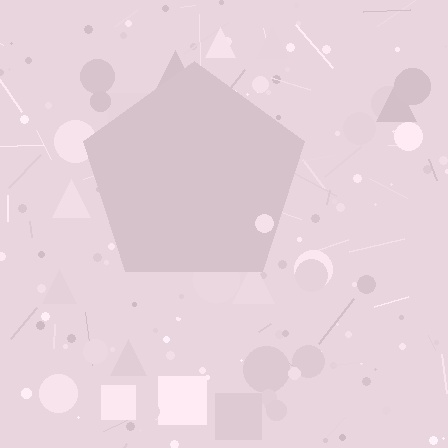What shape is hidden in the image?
A pentagon is hidden in the image.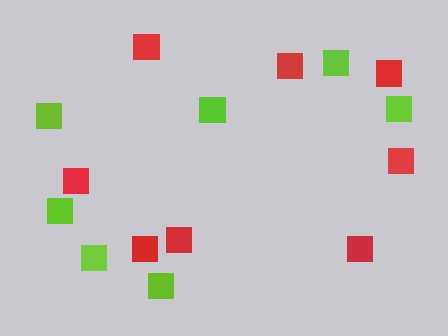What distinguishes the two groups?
There are 2 groups: one group of red squares (8) and one group of lime squares (7).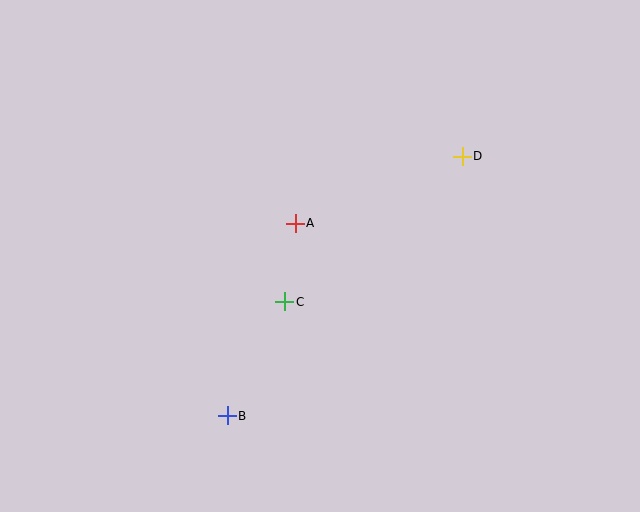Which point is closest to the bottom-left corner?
Point B is closest to the bottom-left corner.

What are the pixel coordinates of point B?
Point B is at (227, 416).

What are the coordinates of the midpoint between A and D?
The midpoint between A and D is at (379, 190).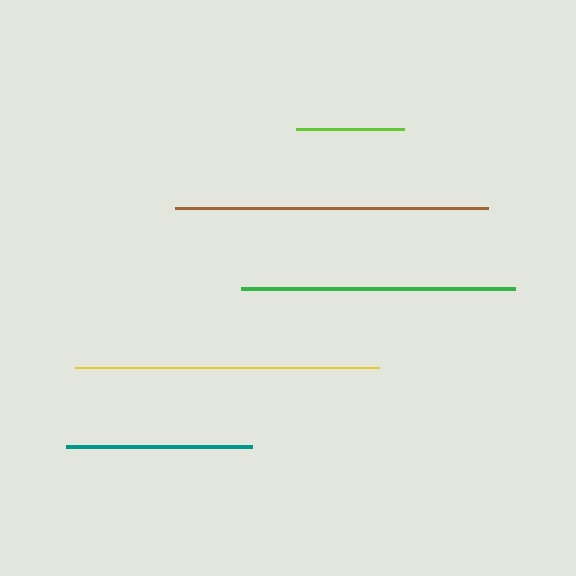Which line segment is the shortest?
The lime line is the shortest at approximately 108 pixels.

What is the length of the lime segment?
The lime segment is approximately 108 pixels long.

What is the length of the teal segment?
The teal segment is approximately 185 pixels long.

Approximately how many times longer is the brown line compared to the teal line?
The brown line is approximately 1.7 times the length of the teal line.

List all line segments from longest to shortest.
From longest to shortest: brown, yellow, green, teal, lime.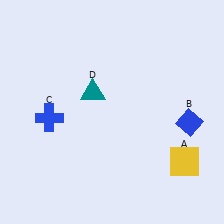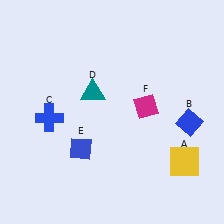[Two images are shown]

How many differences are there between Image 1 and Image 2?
There are 2 differences between the two images.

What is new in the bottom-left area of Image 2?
A blue diamond (E) was added in the bottom-left area of Image 2.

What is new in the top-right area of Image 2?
A magenta diamond (F) was added in the top-right area of Image 2.